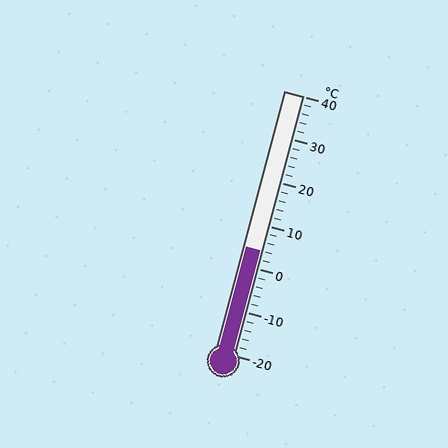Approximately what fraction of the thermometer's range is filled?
The thermometer is filled to approximately 40% of its range.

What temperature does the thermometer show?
The thermometer shows approximately 4°C.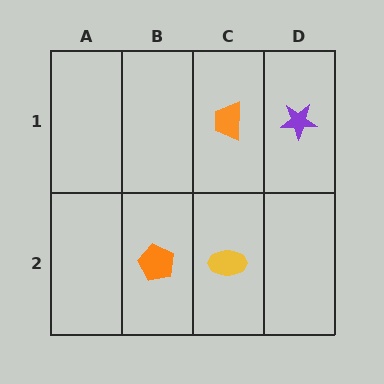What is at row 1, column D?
A purple star.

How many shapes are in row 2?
2 shapes.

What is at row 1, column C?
An orange trapezoid.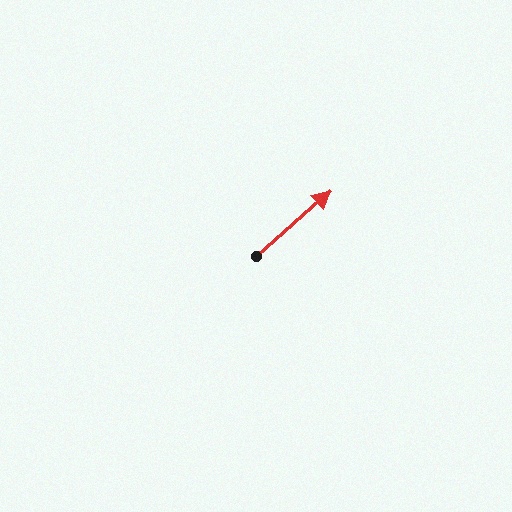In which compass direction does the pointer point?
Northeast.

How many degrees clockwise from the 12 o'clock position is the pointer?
Approximately 49 degrees.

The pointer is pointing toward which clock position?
Roughly 2 o'clock.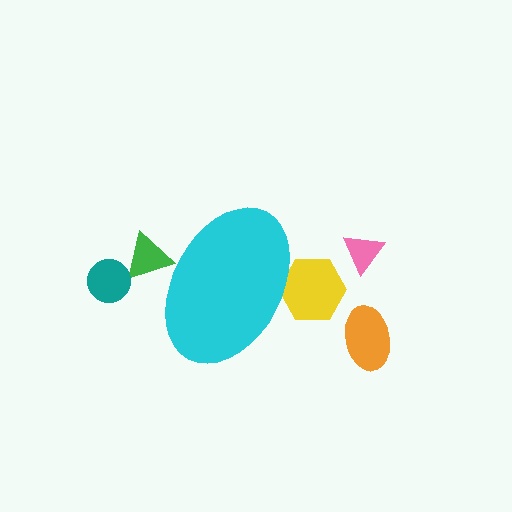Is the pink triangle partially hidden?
No, the pink triangle is fully visible.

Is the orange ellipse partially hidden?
No, the orange ellipse is fully visible.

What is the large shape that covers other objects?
A cyan ellipse.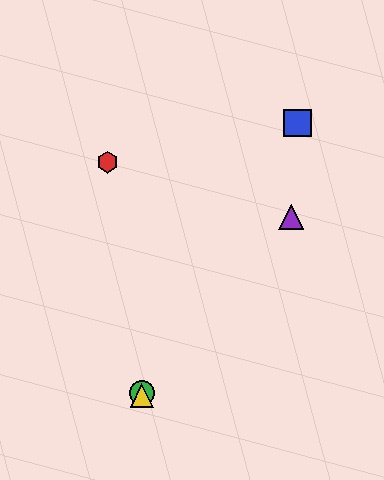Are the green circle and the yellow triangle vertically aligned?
Yes, both are at x≈142.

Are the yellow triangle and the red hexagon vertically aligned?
No, the yellow triangle is at x≈142 and the red hexagon is at x≈108.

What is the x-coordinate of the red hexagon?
The red hexagon is at x≈108.